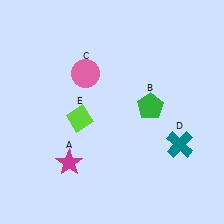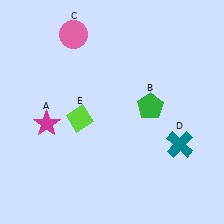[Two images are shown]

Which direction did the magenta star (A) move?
The magenta star (A) moved up.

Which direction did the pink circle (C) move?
The pink circle (C) moved up.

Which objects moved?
The objects that moved are: the magenta star (A), the pink circle (C).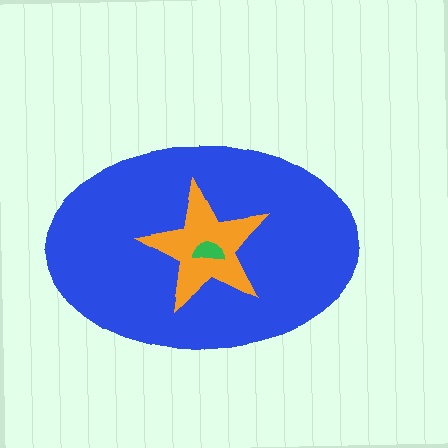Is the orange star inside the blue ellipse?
Yes.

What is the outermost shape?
The blue ellipse.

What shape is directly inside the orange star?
The green semicircle.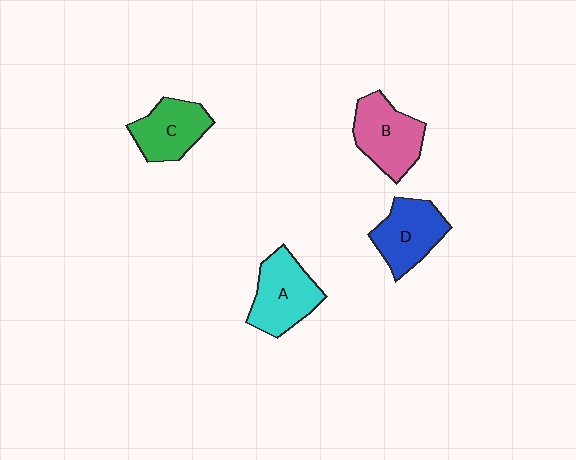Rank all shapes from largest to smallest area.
From largest to smallest: A (cyan), B (pink), D (blue), C (green).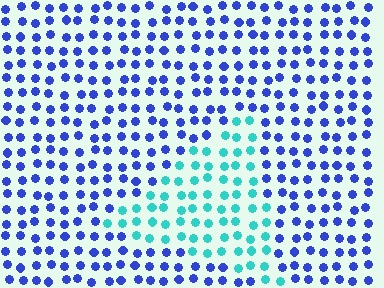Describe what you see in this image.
The image is filled with small blue elements in a uniform arrangement. A triangle-shaped region is visible where the elements are tinted to a slightly different hue, forming a subtle color boundary.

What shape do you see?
I see a triangle.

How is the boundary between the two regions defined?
The boundary is defined purely by a slight shift in hue (about 57 degrees). Spacing, size, and orientation are identical on both sides.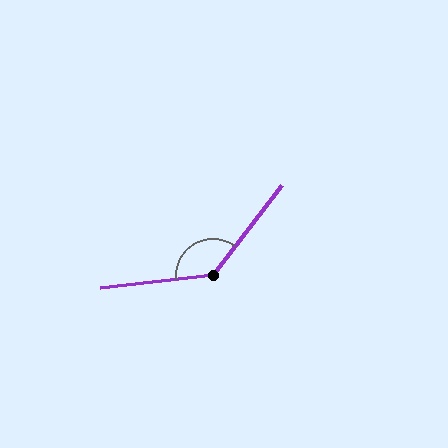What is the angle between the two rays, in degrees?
Approximately 134 degrees.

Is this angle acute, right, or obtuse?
It is obtuse.